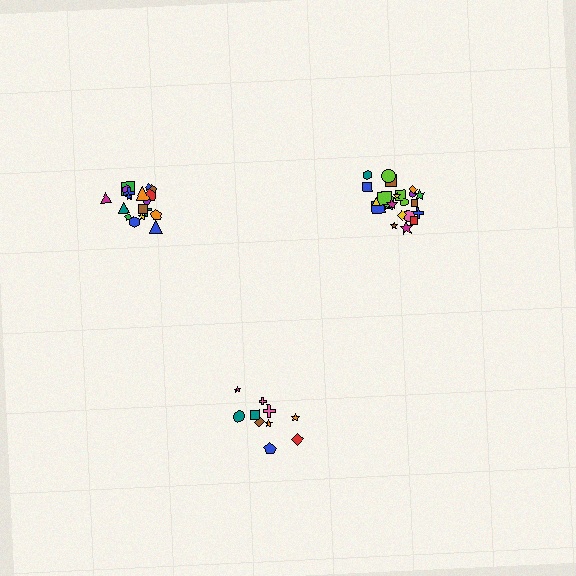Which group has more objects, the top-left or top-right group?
The top-right group.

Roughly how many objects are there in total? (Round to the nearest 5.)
Roughly 55 objects in total.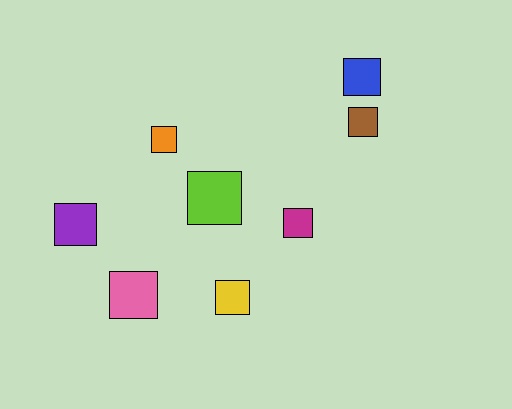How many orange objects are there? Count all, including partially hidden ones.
There is 1 orange object.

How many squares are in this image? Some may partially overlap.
There are 8 squares.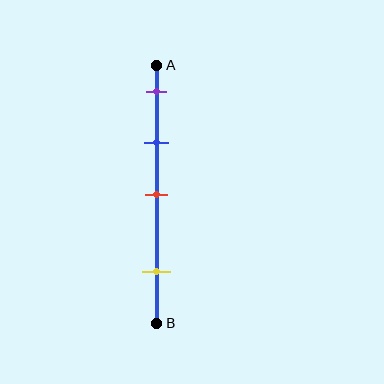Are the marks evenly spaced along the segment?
No, the marks are not evenly spaced.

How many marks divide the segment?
There are 4 marks dividing the segment.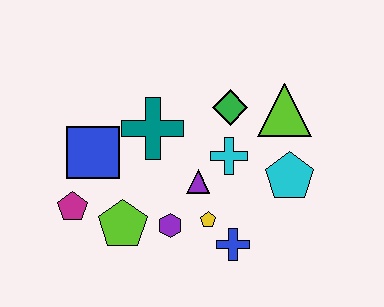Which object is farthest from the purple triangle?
The magenta pentagon is farthest from the purple triangle.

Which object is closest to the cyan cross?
The purple triangle is closest to the cyan cross.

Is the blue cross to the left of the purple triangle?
No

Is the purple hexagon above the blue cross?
Yes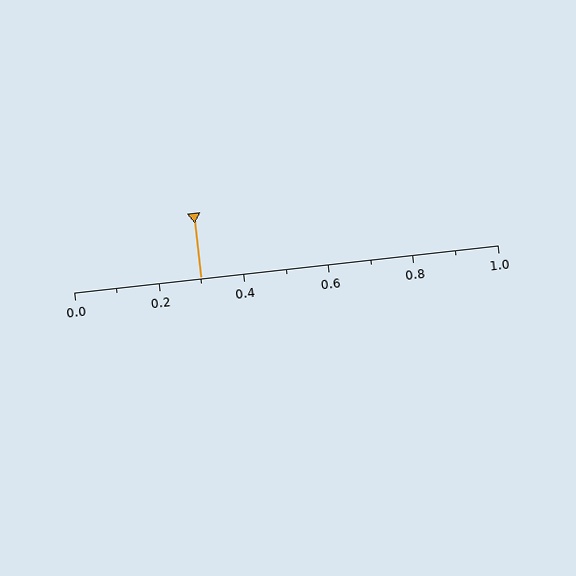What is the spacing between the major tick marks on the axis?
The major ticks are spaced 0.2 apart.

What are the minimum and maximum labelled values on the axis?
The axis runs from 0.0 to 1.0.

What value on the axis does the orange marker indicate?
The marker indicates approximately 0.3.